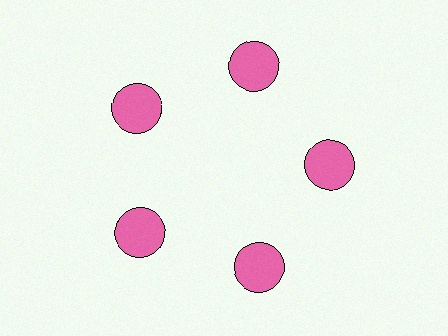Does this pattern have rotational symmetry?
Yes, this pattern has 5-fold rotational symmetry. It looks the same after rotating 72 degrees around the center.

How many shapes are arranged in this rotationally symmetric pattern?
There are 5 shapes, arranged in 5 groups of 1.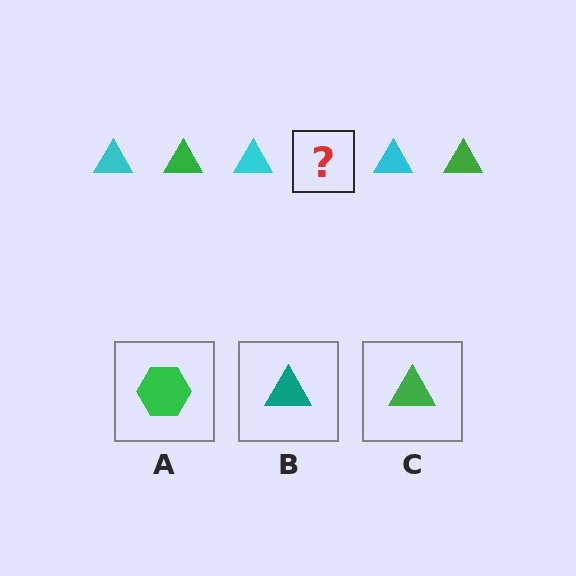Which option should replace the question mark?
Option C.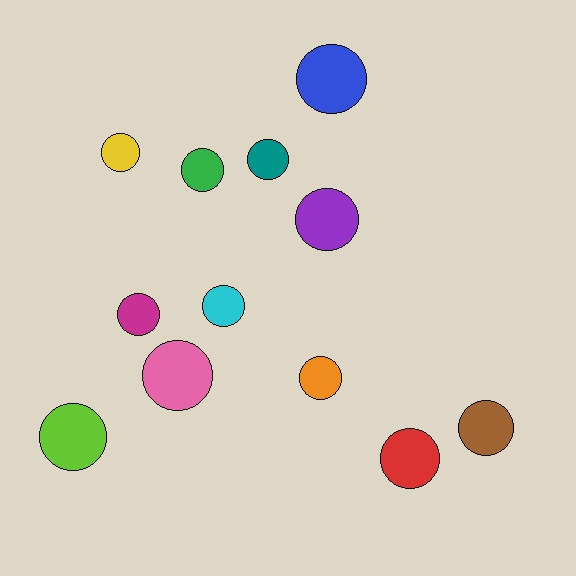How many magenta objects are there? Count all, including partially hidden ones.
There is 1 magenta object.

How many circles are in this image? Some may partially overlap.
There are 12 circles.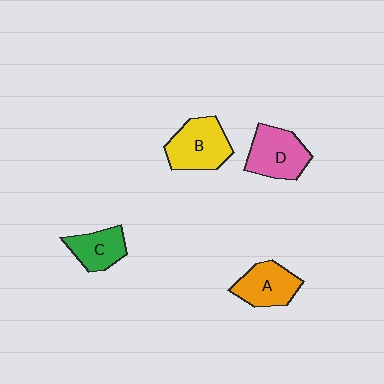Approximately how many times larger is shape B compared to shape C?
Approximately 1.4 times.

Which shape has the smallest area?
Shape C (green).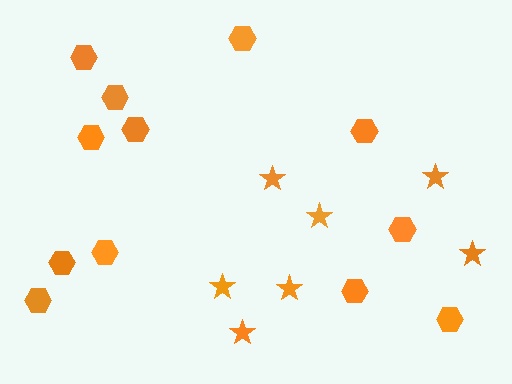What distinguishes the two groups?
There are 2 groups: one group of stars (7) and one group of hexagons (12).